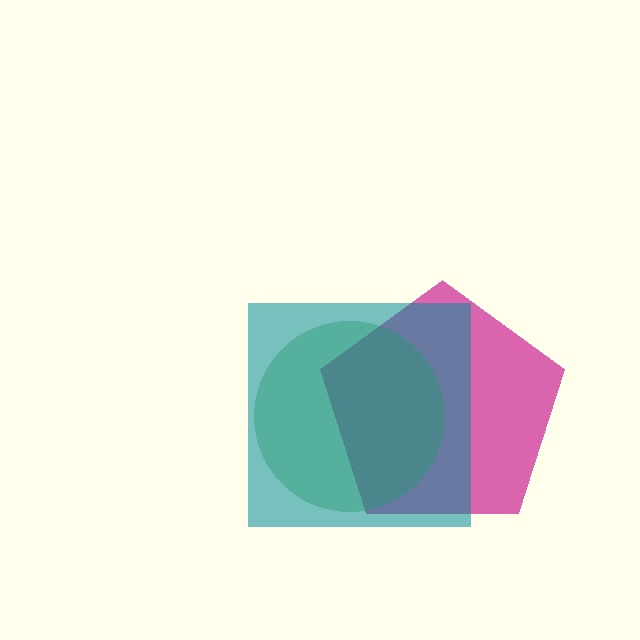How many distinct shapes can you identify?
There are 3 distinct shapes: a magenta pentagon, a green circle, a teal square.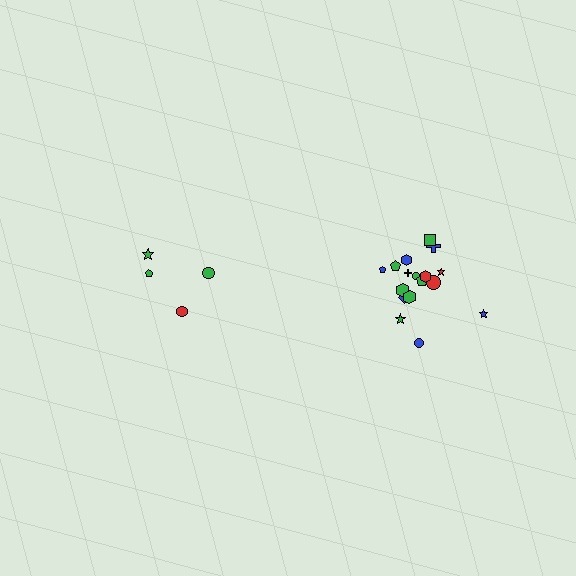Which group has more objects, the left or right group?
The right group.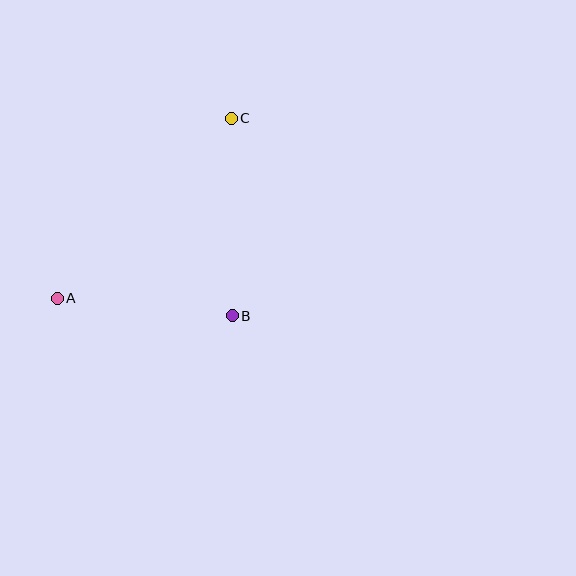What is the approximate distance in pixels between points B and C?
The distance between B and C is approximately 197 pixels.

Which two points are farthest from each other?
Points A and C are farthest from each other.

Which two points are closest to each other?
Points A and B are closest to each other.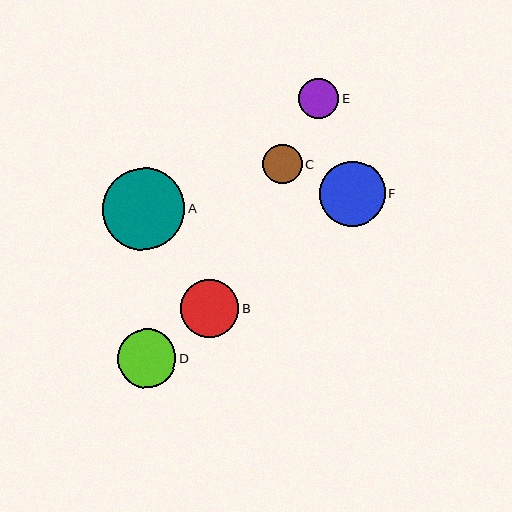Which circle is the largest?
Circle A is the largest with a size of approximately 82 pixels.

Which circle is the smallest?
Circle C is the smallest with a size of approximately 39 pixels.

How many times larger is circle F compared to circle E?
Circle F is approximately 1.6 times the size of circle E.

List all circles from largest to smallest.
From largest to smallest: A, F, D, B, E, C.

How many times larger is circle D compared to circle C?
Circle D is approximately 1.5 times the size of circle C.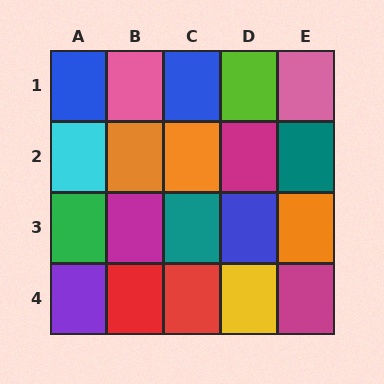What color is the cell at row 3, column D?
Blue.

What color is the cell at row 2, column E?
Teal.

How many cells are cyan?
1 cell is cyan.